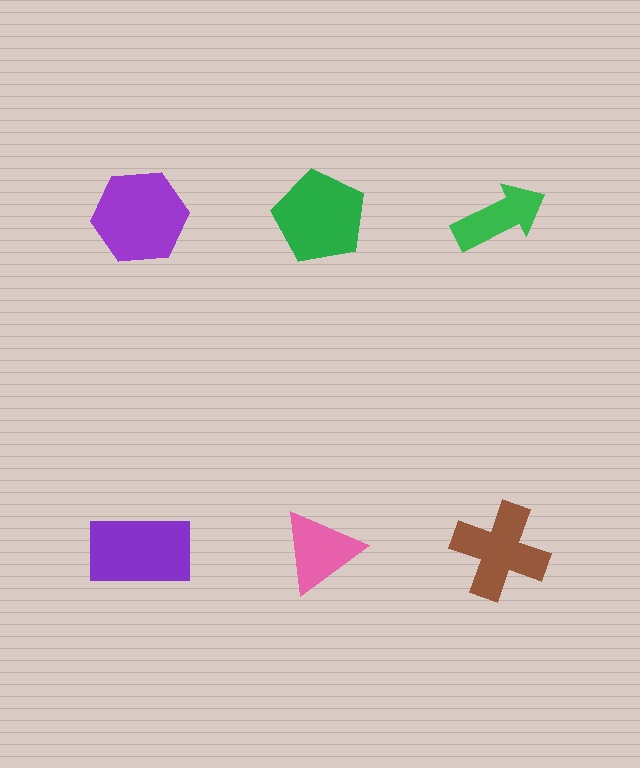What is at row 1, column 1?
A purple hexagon.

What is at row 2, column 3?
A brown cross.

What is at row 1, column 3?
A green arrow.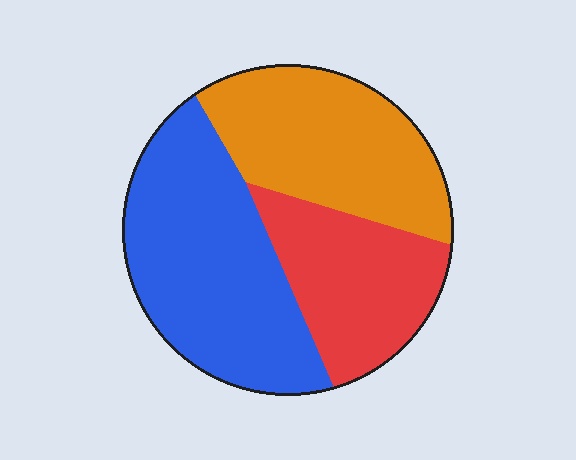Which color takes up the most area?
Blue, at roughly 40%.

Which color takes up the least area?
Red, at roughly 25%.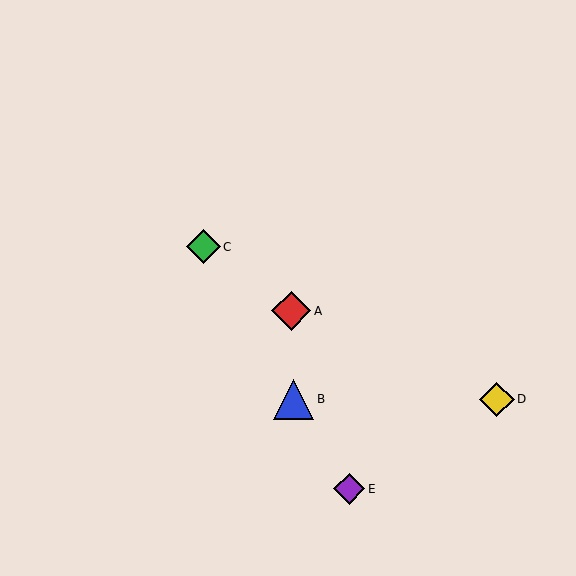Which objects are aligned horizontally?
Objects B, D are aligned horizontally.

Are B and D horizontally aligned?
Yes, both are at y≈399.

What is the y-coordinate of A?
Object A is at y≈311.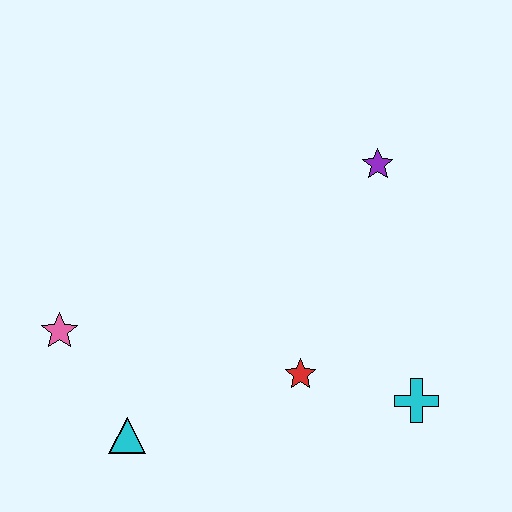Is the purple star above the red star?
Yes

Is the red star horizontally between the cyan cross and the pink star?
Yes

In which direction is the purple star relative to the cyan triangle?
The purple star is above the cyan triangle.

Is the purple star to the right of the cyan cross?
No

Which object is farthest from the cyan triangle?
The purple star is farthest from the cyan triangle.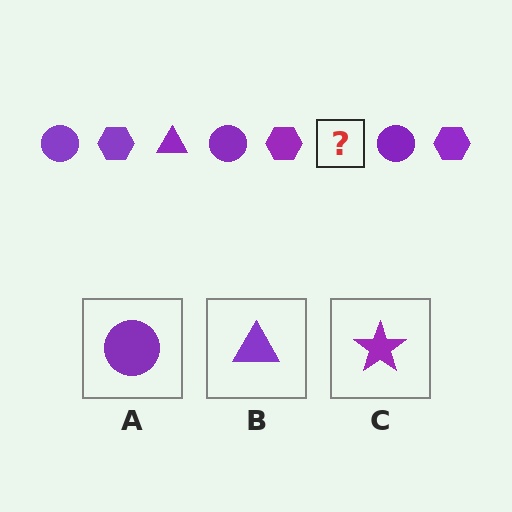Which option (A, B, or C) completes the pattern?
B.